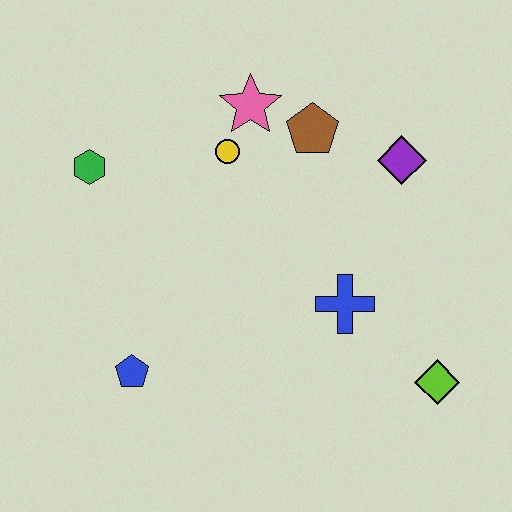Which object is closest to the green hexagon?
The yellow circle is closest to the green hexagon.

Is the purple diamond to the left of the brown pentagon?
No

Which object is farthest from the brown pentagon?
The blue pentagon is farthest from the brown pentagon.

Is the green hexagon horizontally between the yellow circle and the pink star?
No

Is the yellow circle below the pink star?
Yes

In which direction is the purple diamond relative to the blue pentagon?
The purple diamond is to the right of the blue pentagon.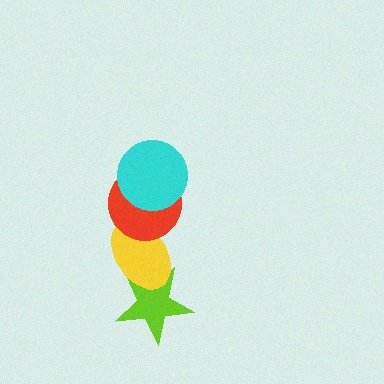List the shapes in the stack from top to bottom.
From top to bottom: the cyan circle, the red circle, the yellow ellipse, the lime star.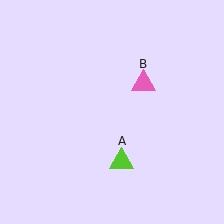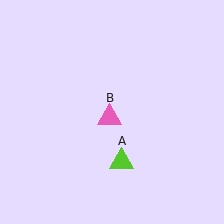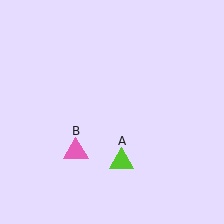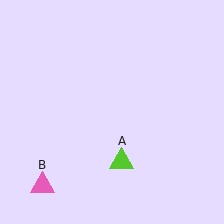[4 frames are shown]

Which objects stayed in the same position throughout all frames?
Lime triangle (object A) remained stationary.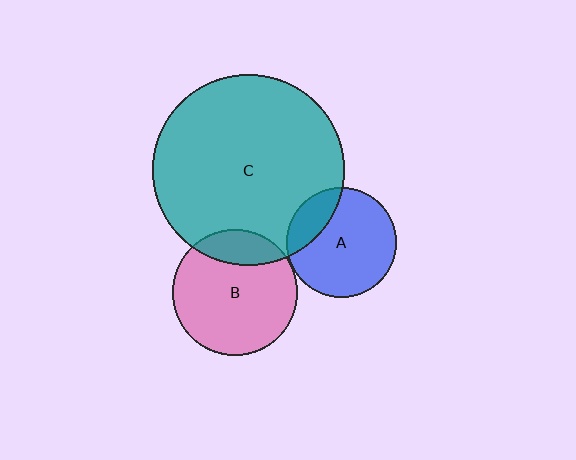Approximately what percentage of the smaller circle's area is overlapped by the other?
Approximately 20%.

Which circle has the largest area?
Circle C (teal).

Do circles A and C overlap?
Yes.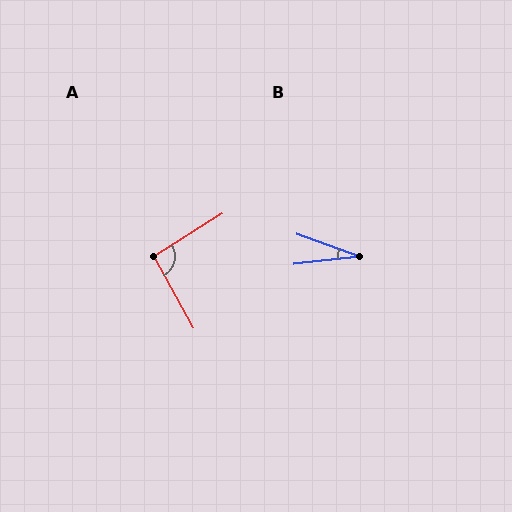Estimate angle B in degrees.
Approximately 26 degrees.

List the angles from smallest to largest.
B (26°), A (93°).